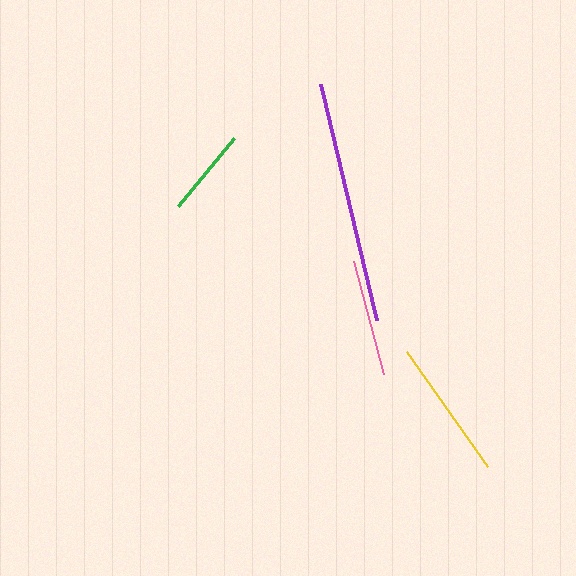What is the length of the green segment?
The green segment is approximately 88 pixels long.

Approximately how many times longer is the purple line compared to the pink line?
The purple line is approximately 2.1 times the length of the pink line.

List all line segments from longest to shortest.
From longest to shortest: purple, yellow, pink, green.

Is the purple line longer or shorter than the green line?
The purple line is longer than the green line.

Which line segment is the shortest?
The green line is the shortest at approximately 88 pixels.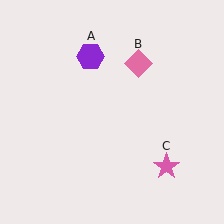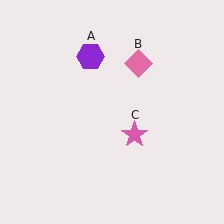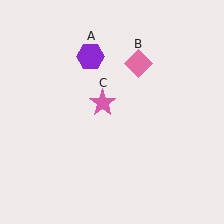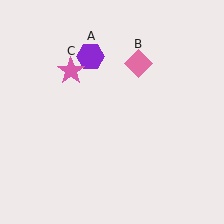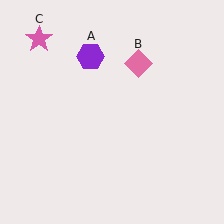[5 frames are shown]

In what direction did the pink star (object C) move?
The pink star (object C) moved up and to the left.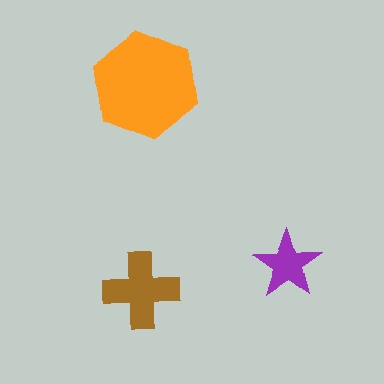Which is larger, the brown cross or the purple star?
The brown cross.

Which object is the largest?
The orange hexagon.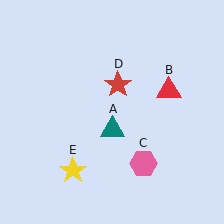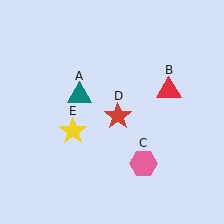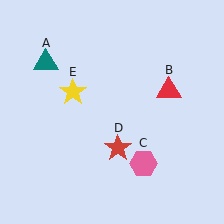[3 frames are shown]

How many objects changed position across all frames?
3 objects changed position: teal triangle (object A), red star (object D), yellow star (object E).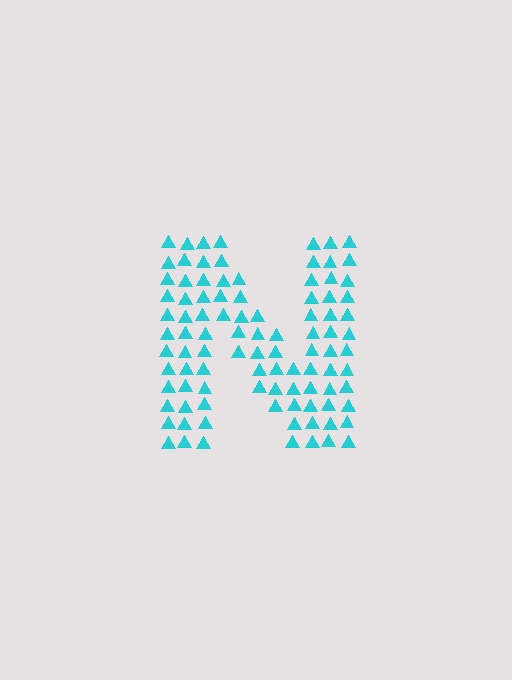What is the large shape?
The large shape is the letter N.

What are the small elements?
The small elements are triangles.